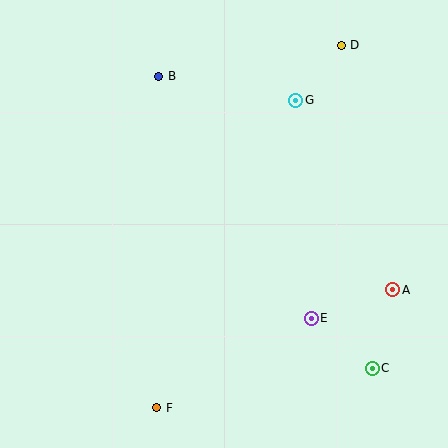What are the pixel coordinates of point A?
Point A is at (393, 290).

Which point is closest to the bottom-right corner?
Point C is closest to the bottom-right corner.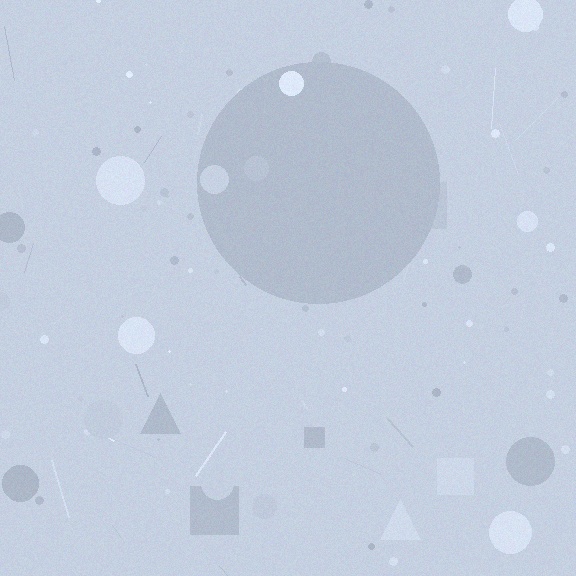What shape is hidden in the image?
A circle is hidden in the image.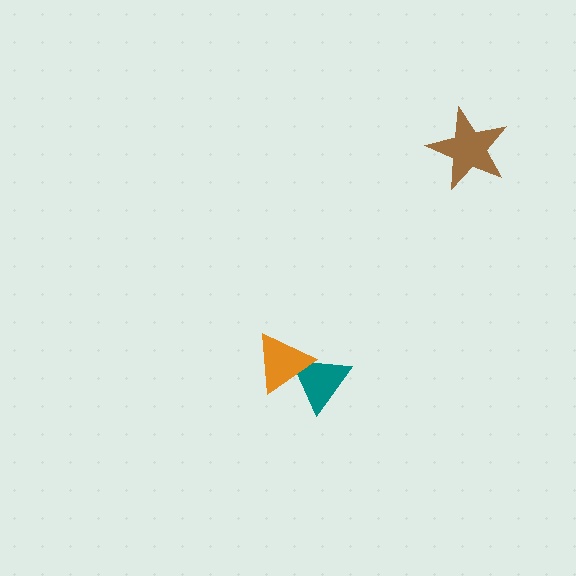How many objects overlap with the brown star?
0 objects overlap with the brown star.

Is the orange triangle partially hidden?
No, no other shape covers it.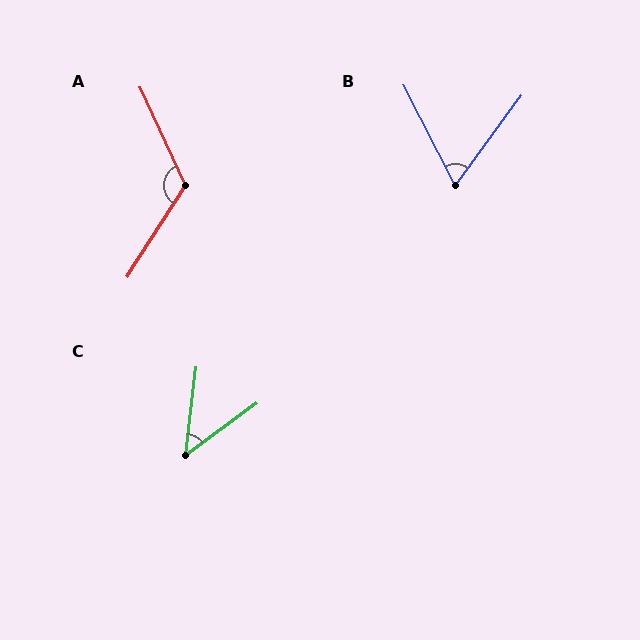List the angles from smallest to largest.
C (47°), B (64°), A (123°).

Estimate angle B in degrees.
Approximately 64 degrees.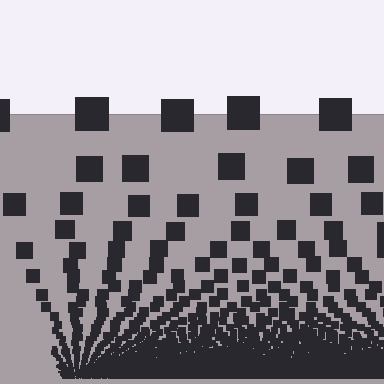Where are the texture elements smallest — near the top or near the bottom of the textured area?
Near the bottom.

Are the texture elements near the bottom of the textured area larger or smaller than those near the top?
Smaller. The gradient is inverted — elements near the bottom are smaller and denser.